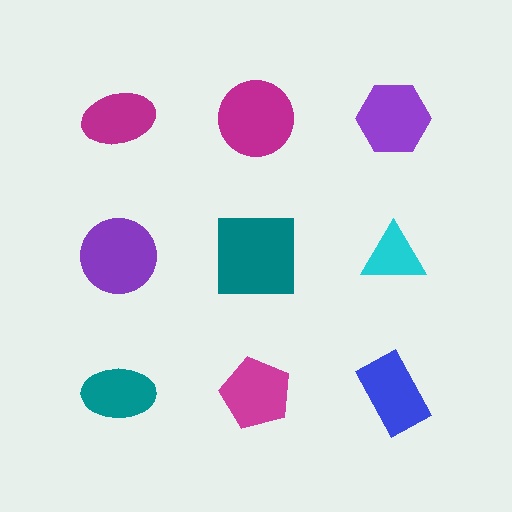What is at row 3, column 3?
A blue rectangle.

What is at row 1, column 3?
A purple hexagon.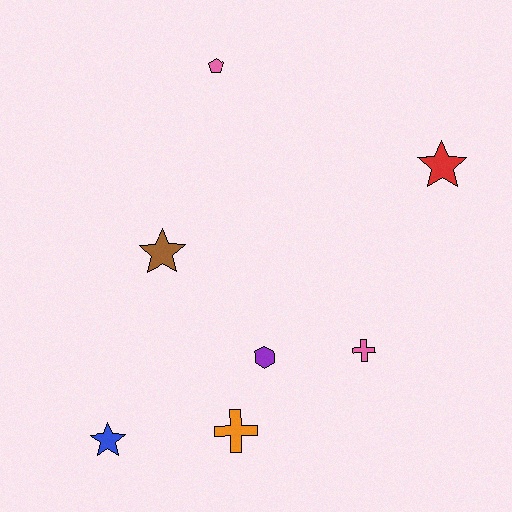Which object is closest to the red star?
The pink cross is closest to the red star.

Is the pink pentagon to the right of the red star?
No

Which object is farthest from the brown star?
The red star is farthest from the brown star.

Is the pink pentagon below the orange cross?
No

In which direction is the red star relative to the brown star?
The red star is to the right of the brown star.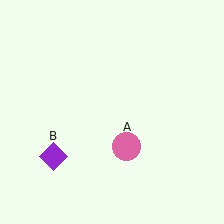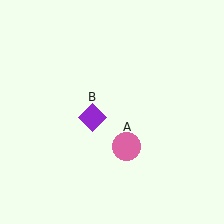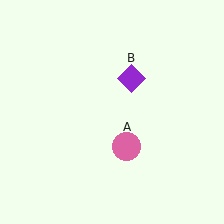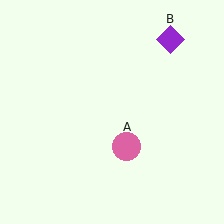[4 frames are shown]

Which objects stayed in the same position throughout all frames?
Pink circle (object A) remained stationary.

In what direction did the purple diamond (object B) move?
The purple diamond (object B) moved up and to the right.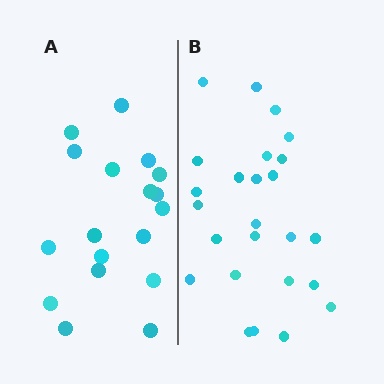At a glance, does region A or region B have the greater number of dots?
Region B (the right region) has more dots.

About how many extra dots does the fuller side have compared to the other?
Region B has roughly 8 or so more dots than region A.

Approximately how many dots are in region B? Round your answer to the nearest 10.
About 20 dots. (The exact count is 25, which rounds to 20.)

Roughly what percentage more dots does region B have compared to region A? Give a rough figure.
About 40% more.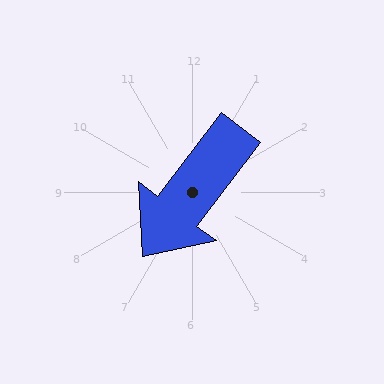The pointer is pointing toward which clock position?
Roughly 7 o'clock.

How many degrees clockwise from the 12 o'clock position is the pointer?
Approximately 217 degrees.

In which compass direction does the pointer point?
Southwest.